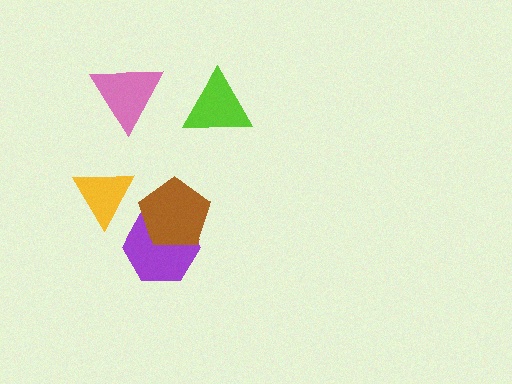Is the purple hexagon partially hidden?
Yes, it is partially covered by another shape.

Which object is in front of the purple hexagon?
The brown pentagon is in front of the purple hexagon.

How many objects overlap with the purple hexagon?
1 object overlaps with the purple hexagon.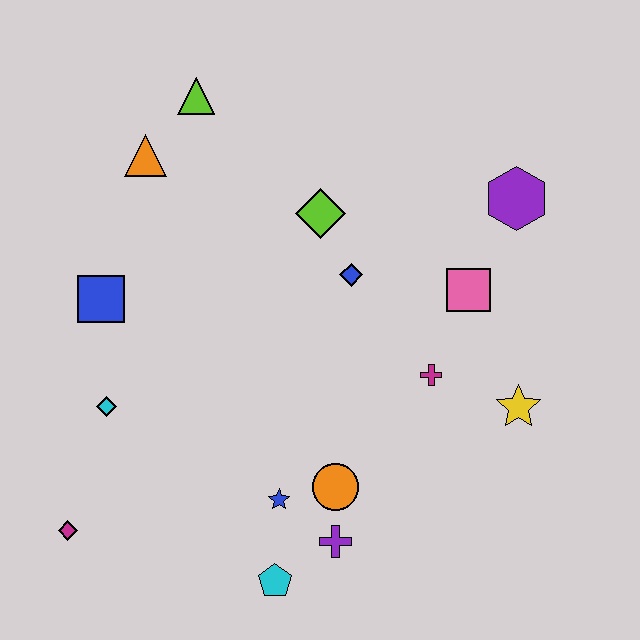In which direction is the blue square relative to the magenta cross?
The blue square is to the left of the magenta cross.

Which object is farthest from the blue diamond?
The magenta diamond is farthest from the blue diamond.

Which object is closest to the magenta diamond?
The cyan diamond is closest to the magenta diamond.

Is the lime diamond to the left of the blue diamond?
Yes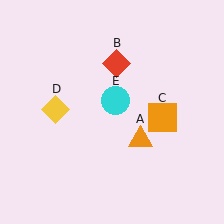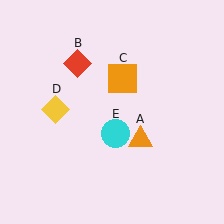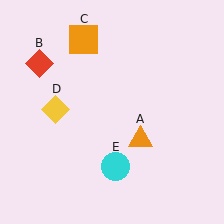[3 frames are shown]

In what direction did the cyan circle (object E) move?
The cyan circle (object E) moved down.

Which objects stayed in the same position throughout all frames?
Orange triangle (object A) and yellow diamond (object D) remained stationary.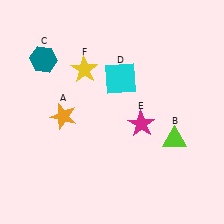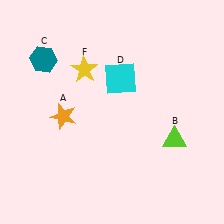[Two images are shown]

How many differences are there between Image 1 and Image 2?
There is 1 difference between the two images.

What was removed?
The magenta star (E) was removed in Image 2.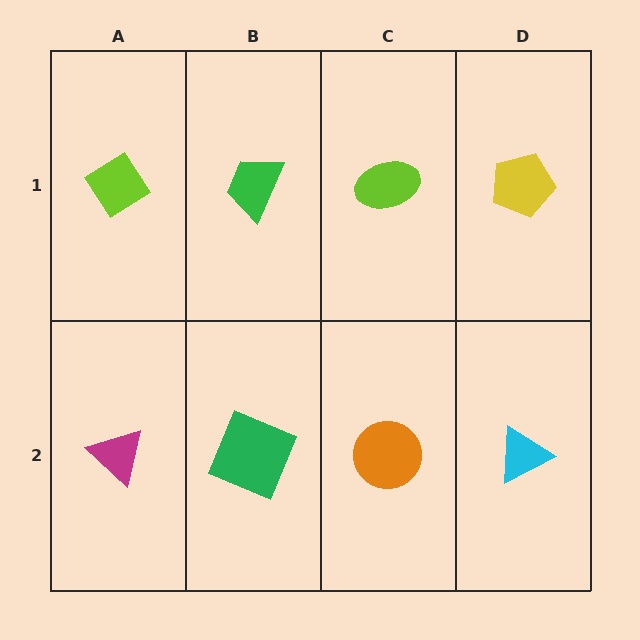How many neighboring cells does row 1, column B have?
3.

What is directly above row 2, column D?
A yellow pentagon.